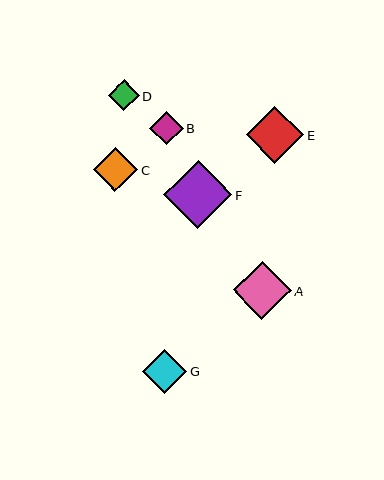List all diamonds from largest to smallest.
From largest to smallest: F, A, E, C, G, B, D.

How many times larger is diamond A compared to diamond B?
Diamond A is approximately 1.8 times the size of diamond B.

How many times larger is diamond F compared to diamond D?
Diamond F is approximately 2.3 times the size of diamond D.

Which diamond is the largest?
Diamond F is the largest with a size of approximately 69 pixels.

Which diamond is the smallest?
Diamond D is the smallest with a size of approximately 30 pixels.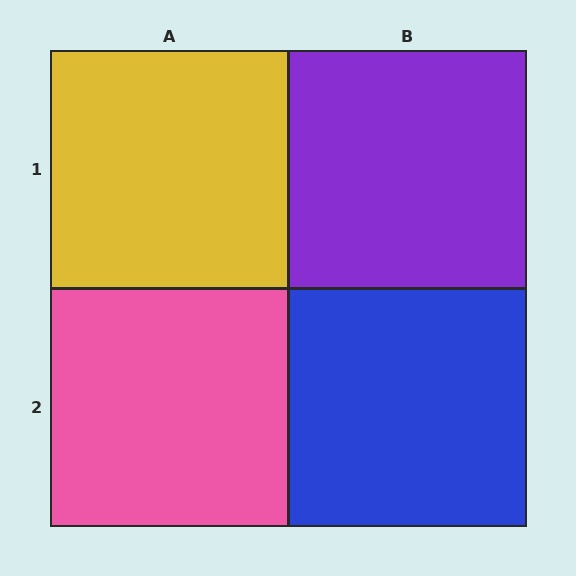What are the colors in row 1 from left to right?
Yellow, purple.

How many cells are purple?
1 cell is purple.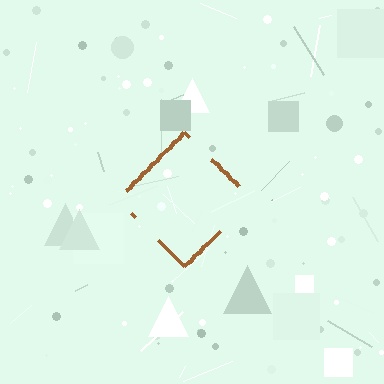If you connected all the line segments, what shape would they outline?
They would outline a diamond.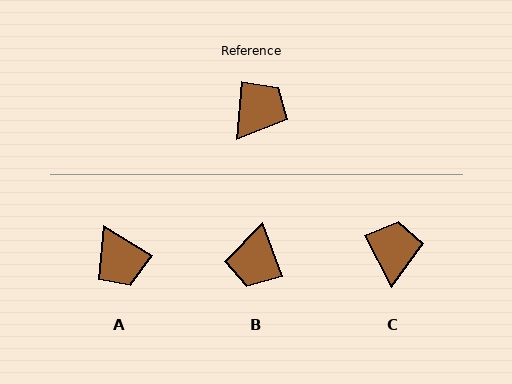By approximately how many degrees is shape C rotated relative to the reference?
Approximately 32 degrees counter-clockwise.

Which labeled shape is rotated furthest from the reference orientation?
B, about 155 degrees away.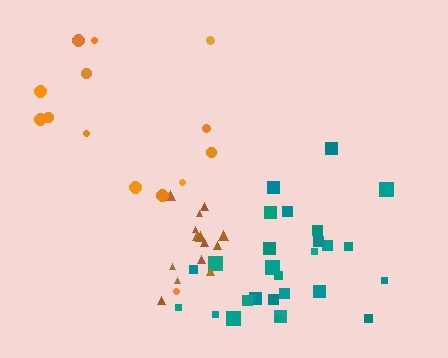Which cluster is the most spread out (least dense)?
Orange.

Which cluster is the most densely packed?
Brown.